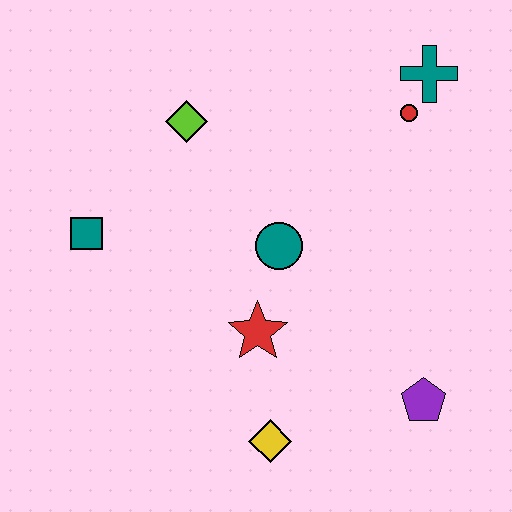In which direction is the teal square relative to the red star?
The teal square is to the left of the red star.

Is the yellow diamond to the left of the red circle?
Yes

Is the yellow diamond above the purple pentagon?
No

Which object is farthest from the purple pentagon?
The teal square is farthest from the purple pentagon.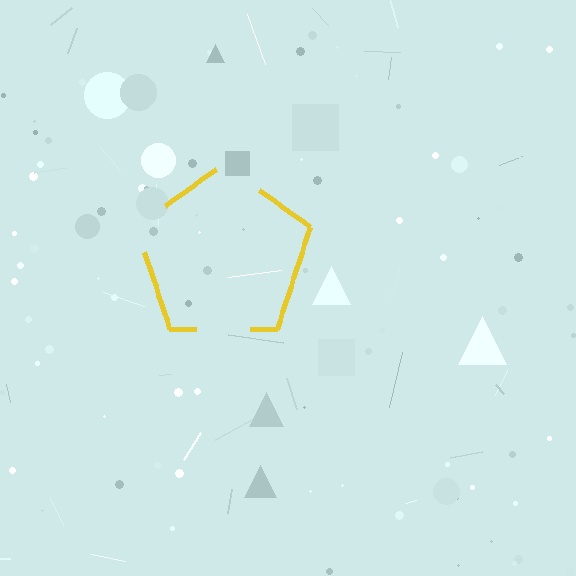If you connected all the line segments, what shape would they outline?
They would outline a pentagon.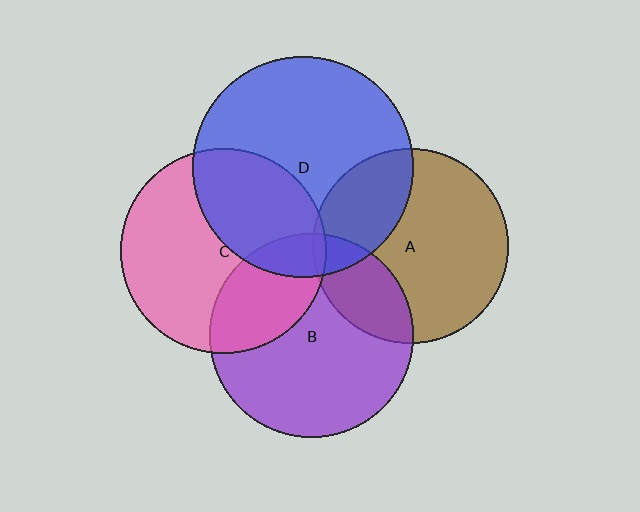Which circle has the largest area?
Circle D (blue).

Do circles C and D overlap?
Yes.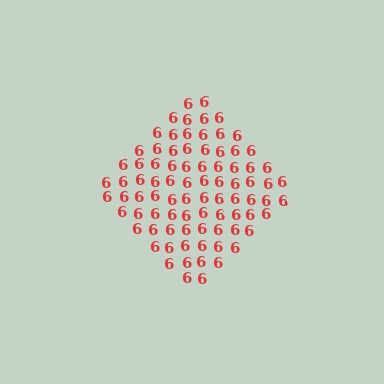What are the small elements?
The small elements are digit 6's.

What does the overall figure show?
The overall figure shows a diamond.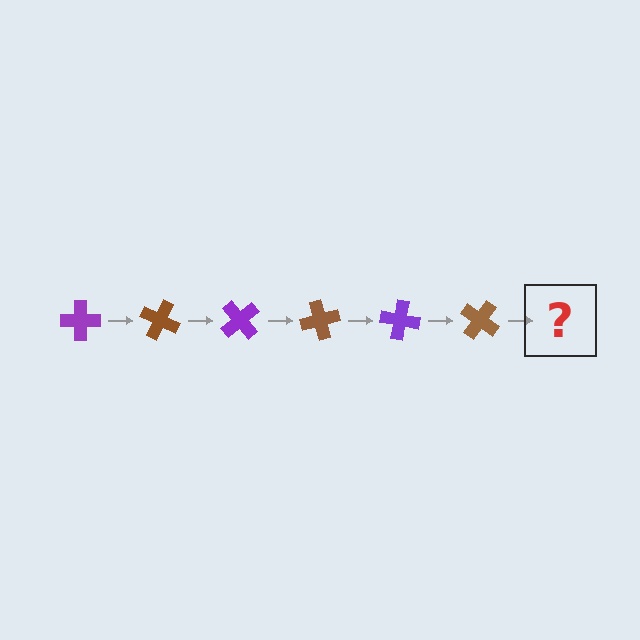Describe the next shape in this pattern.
It should be a purple cross, rotated 150 degrees from the start.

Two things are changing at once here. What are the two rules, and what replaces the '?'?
The two rules are that it rotates 25 degrees each step and the color cycles through purple and brown. The '?' should be a purple cross, rotated 150 degrees from the start.